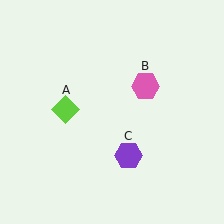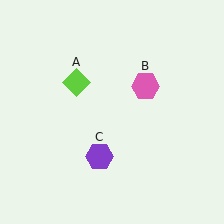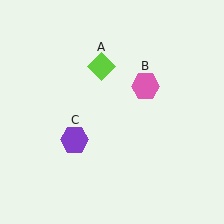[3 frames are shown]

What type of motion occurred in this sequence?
The lime diamond (object A), purple hexagon (object C) rotated clockwise around the center of the scene.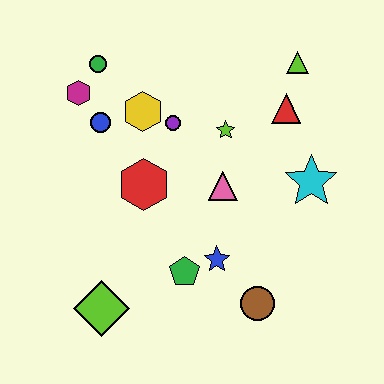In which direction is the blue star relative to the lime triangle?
The blue star is below the lime triangle.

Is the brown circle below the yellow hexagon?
Yes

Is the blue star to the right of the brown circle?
No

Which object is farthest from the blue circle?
The brown circle is farthest from the blue circle.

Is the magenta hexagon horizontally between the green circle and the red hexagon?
No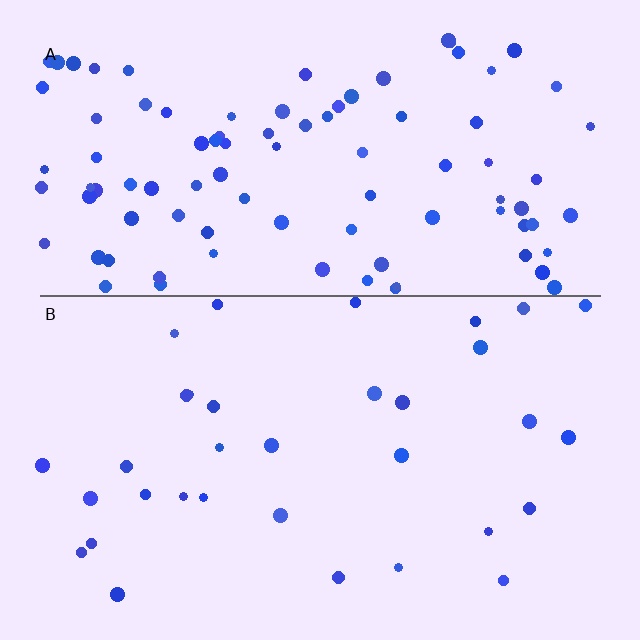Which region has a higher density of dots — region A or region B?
A (the top).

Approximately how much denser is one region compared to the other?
Approximately 2.8× — region A over region B.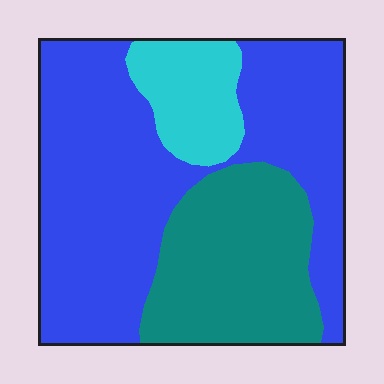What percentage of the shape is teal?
Teal covers roughly 30% of the shape.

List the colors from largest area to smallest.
From largest to smallest: blue, teal, cyan.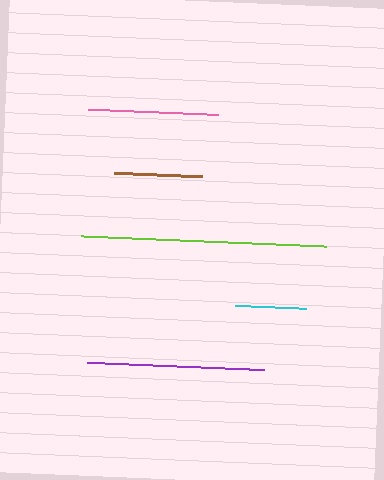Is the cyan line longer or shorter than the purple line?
The purple line is longer than the cyan line.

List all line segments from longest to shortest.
From longest to shortest: lime, purple, pink, brown, cyan.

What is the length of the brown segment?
The brown segment is approximately 88 pixels long.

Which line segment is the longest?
The lime line is the longest at approximately 246 pixels.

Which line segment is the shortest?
The cyan line is the shortest at approximately 71 pixels.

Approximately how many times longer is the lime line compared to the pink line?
The lime line is approximately 1.9 times the length of the pink line.